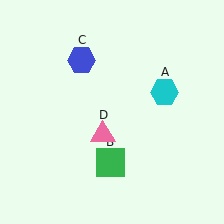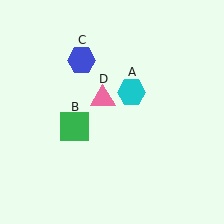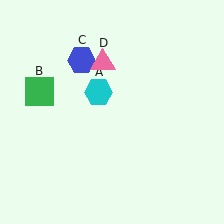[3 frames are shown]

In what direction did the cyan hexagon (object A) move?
The cyan hexagon (object A) moved left.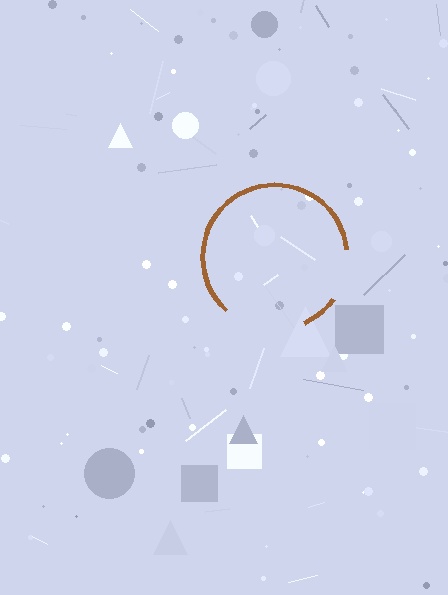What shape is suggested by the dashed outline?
The dashed outline suggests a circle.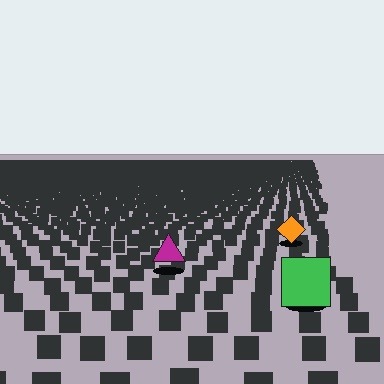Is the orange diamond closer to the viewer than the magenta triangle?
No. The magenta triangle is closer — you can tell from the texture gradient: the ground texture is coarser near it.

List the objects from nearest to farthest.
From nearest to farthest: the green square, the magenta triangle, the orange diamond.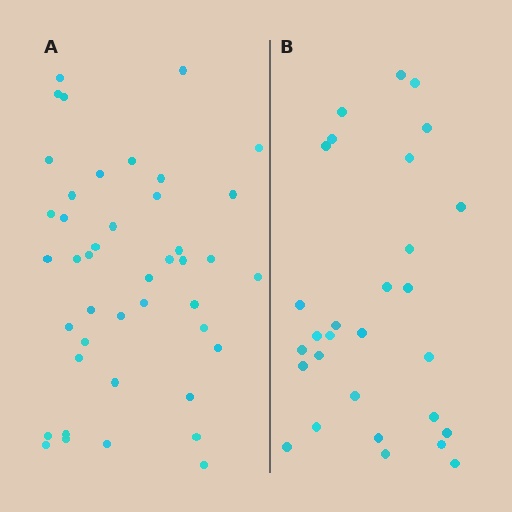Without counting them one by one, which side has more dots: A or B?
Region A (the left region) has more dots.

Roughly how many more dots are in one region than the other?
Region A has approximately 15 more dots than region B.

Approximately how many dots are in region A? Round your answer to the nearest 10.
About 40 dots. (The exact count is 43, which rounds to 40.)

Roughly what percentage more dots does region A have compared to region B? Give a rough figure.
About 50% more.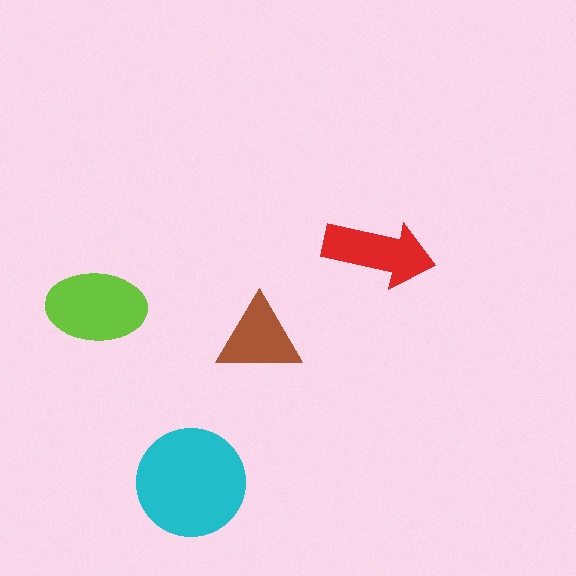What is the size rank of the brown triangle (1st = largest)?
4th.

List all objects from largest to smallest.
The cyan circle, the lime ellipse, the red arrow, the brown triangle.